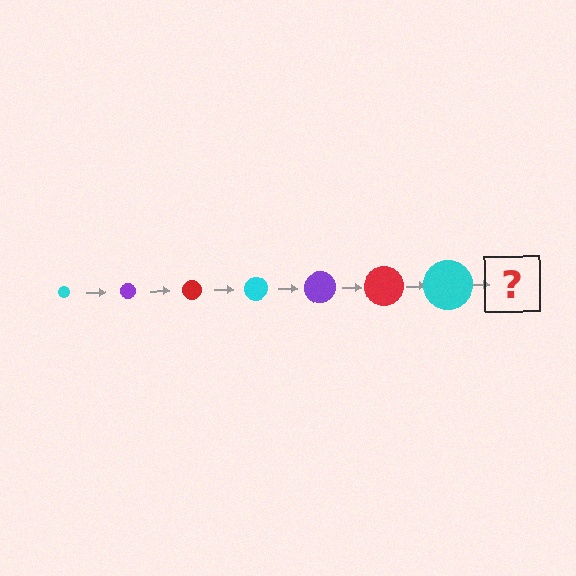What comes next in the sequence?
The next element should be a purple circle, larger than the previous one.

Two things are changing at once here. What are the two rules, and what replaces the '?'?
The two rules are that the circle grows larger each step and the color cycles through cyan, purple, and red. The '?' should be a purple circle, larger than the previous one.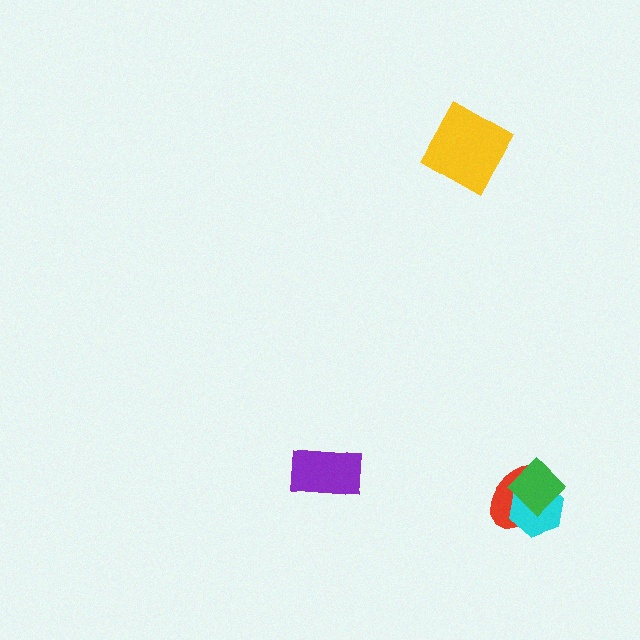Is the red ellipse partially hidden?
Yes, it is partially covered by another shape.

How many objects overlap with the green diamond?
2 objects overlap with the green diamond.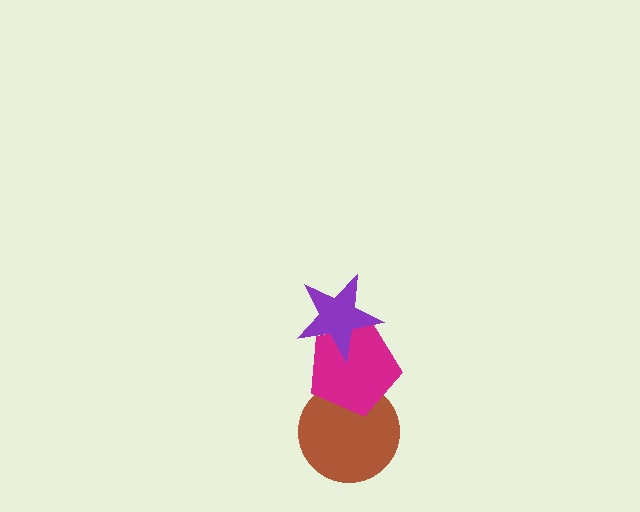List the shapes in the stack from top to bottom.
From top to bottom: the purple star, the magenta pentagon, the brown circle.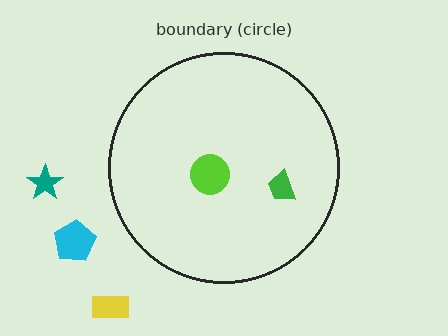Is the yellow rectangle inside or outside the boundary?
Outside.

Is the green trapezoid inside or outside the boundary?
Inside.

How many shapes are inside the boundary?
2 inside, 3 outside.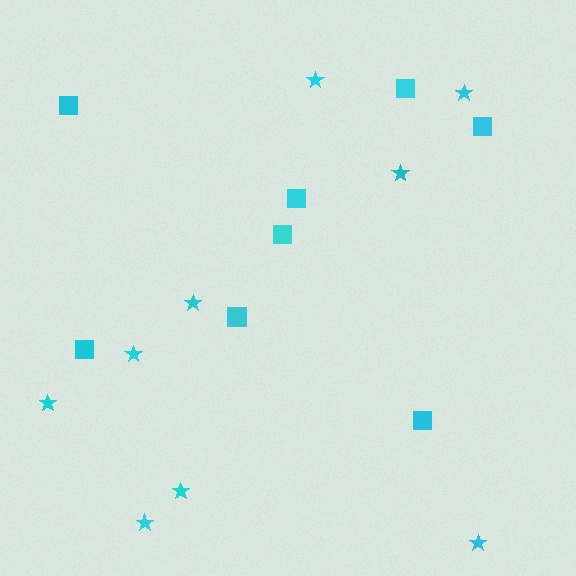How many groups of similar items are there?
There are 2 groups: one group of squares (8) and one group of stars (9).